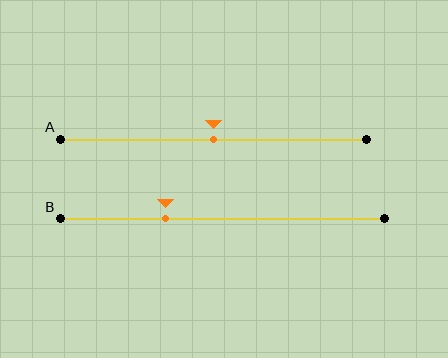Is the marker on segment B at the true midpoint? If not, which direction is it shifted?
No, the marker on segment B is shifted to the left by about 18% of the segment length.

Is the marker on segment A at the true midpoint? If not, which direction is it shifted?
Yes, the marker on segment A is at the true midpoint.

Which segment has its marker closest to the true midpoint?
Segment A has its marker closest to the true midpoint.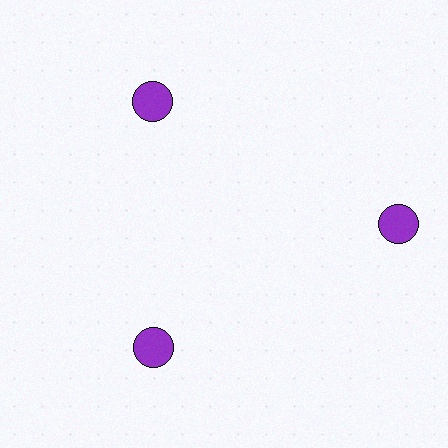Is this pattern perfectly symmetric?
No. The 3 purple circles are arranged in a ring, but one element near the 3 o'clock position is pushed outward from the center, breaking the 3-fold rotational symmetry.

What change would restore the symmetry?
The symmetry would be restored by moving it inward, back onto the ring so that all 3 circles sit at equal angles and equal distance from the center.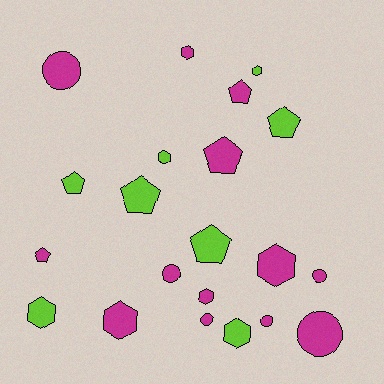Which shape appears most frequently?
Hexagon, with 8 objects.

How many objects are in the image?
There are 21 objects.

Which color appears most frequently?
Magenta, with 13 objects.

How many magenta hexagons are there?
There are 4 magenta hexagons.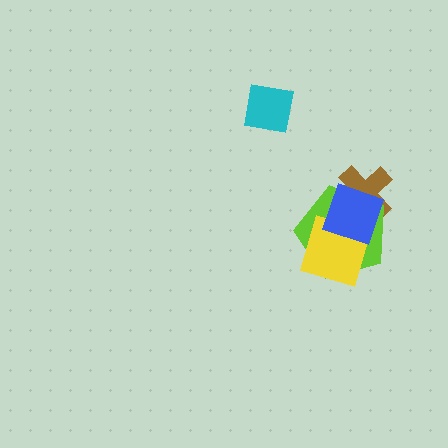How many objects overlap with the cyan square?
0 objects overlap with the cyan square.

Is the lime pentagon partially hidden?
Yes, it is partially covered by another shape.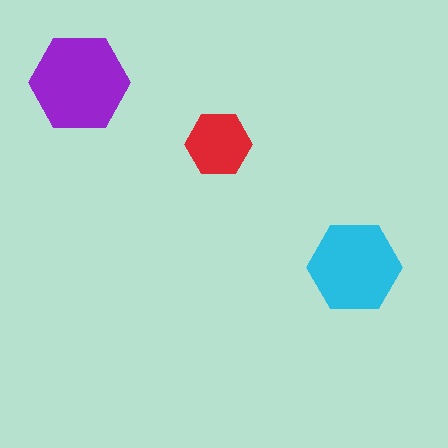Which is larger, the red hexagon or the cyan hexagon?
The cyan one.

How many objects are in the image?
There are 3 objects in the image.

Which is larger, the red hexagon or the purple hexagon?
The purple one.